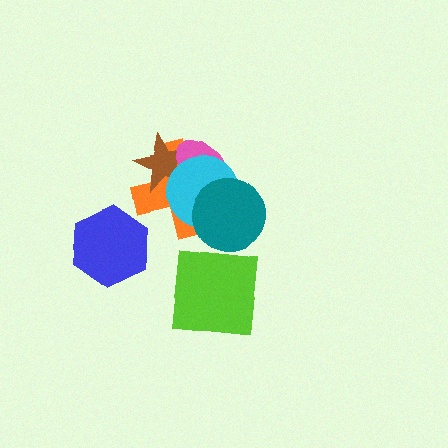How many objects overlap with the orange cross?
4 objects overlap with the orange cross.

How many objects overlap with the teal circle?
3 objects overlap with the teal circle.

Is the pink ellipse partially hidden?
Yes, it is partially covered by another shape.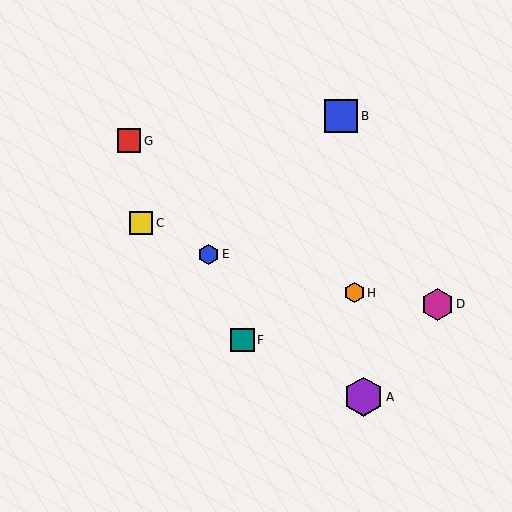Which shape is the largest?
The purple hexagon (labeled A) is the largest.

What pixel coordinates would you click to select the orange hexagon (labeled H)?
Click at (354, 293) to select the orange hexagon H.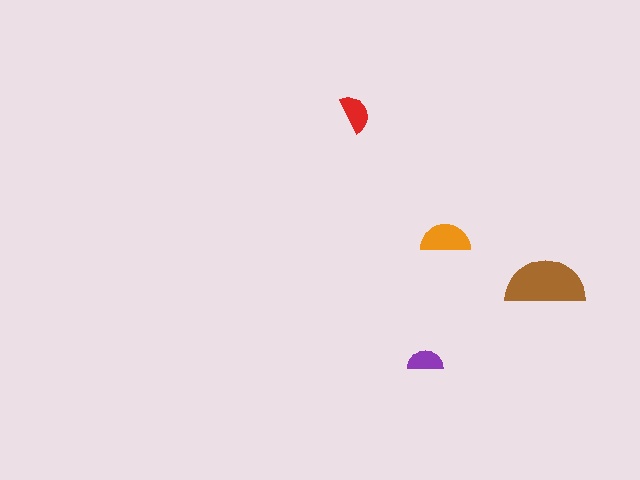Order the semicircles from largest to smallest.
the brown one, the orange one, the red one, the purple one.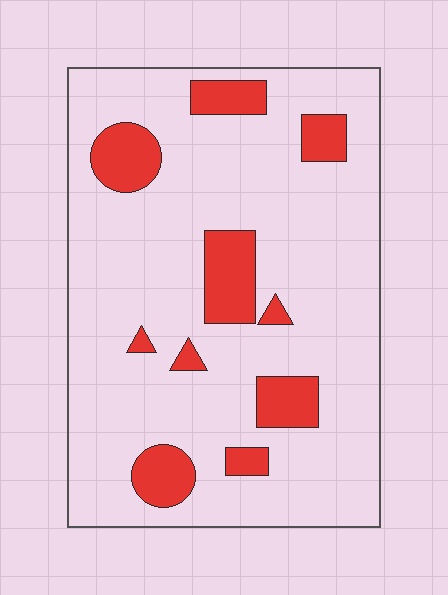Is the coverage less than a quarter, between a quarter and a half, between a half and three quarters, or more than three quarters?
Less than a quarter.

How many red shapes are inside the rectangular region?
10.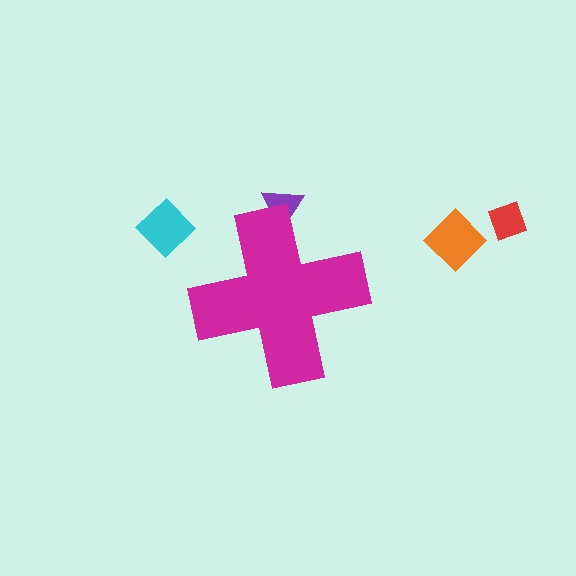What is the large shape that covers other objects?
A magenta cross.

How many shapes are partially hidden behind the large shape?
1 shape is partially hidden.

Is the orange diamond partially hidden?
No, the orange diamond is fully visible.